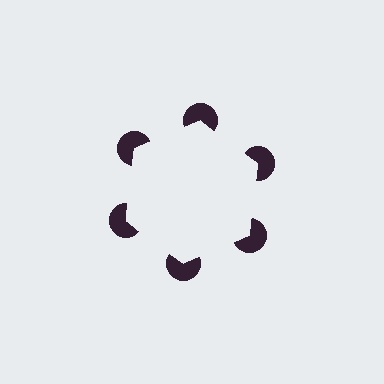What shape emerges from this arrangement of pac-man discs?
An illusory hexagon — its edges are inferred from the aligned wedge cuts in the pac-man discs, not physically drawn.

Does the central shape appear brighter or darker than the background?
It typically appears slightly brighter than the background, even though no actual brightness change is drawn.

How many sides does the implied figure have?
6 sides.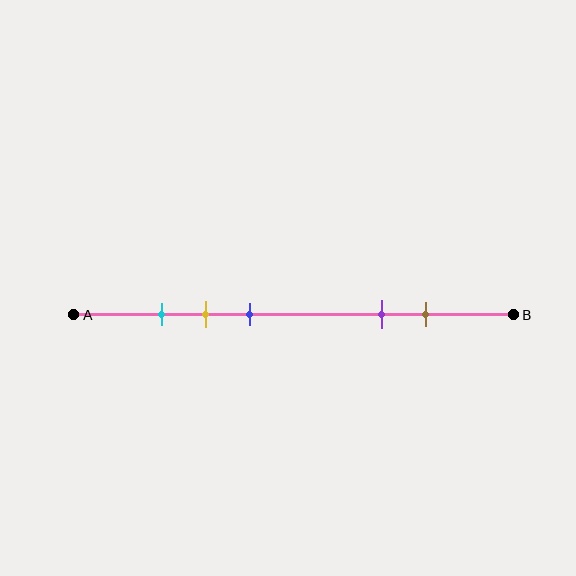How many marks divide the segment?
There are 5 marks dividing the segment.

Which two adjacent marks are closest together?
The cyan and yellow marks are the closest adjacent pair.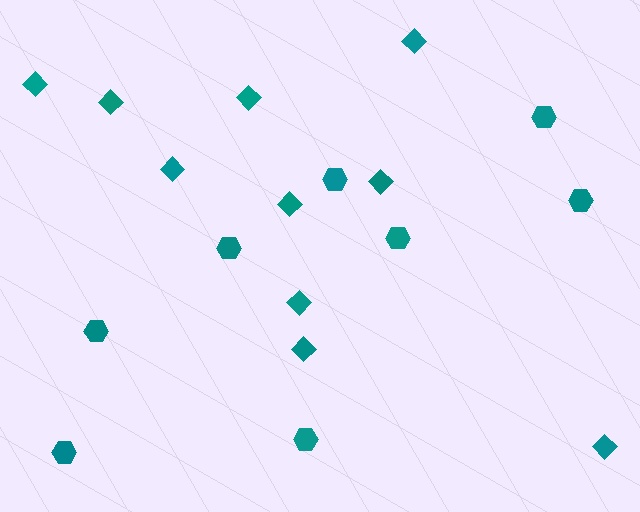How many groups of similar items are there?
There are 2 groups: one group of hexagons (8) and one group of diamonds (10).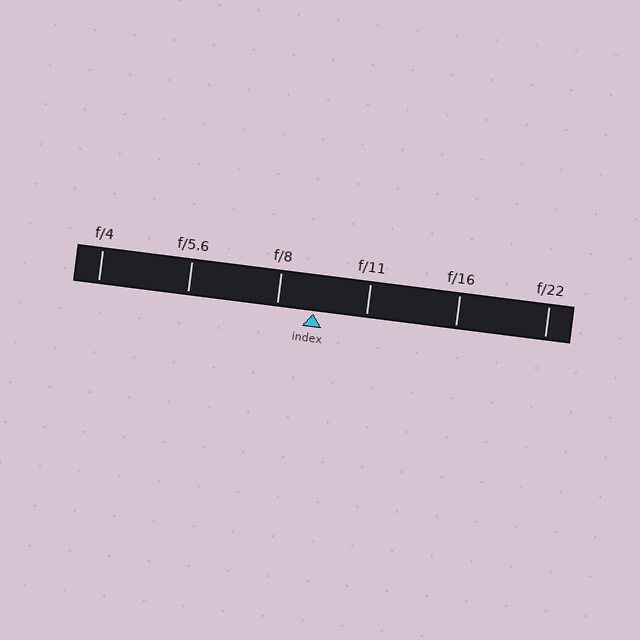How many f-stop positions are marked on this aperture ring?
There are 6 f-stop positions marked.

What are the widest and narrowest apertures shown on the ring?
The widest aperture shown is f/4 and the narrowest is f/22.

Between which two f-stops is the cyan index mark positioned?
The index mark is between f/8 and f/11.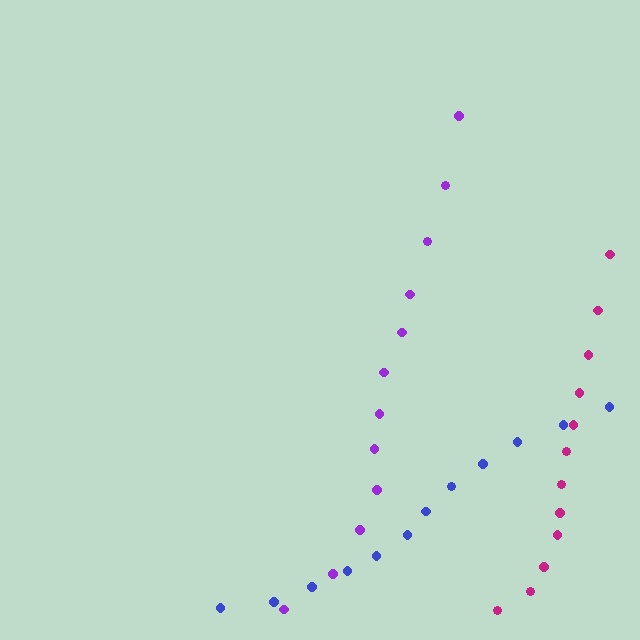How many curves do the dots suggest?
There are 3 distinct paths.